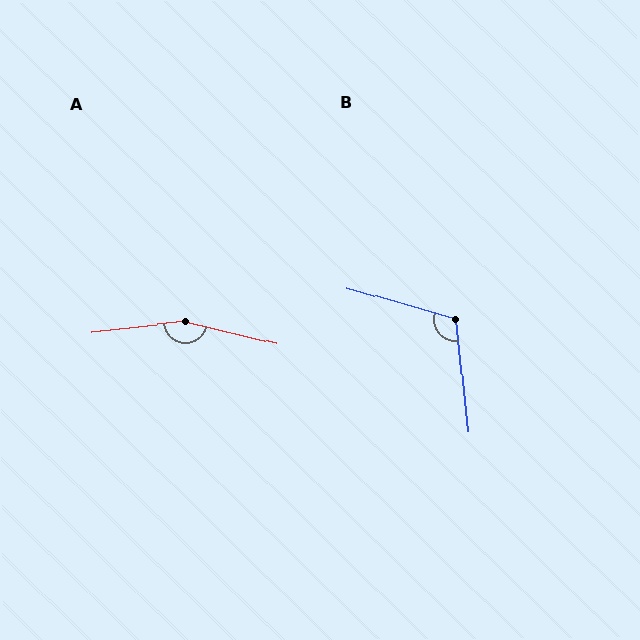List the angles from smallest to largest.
B (112°), A (160°).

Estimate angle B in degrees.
Approximately 112 degrees.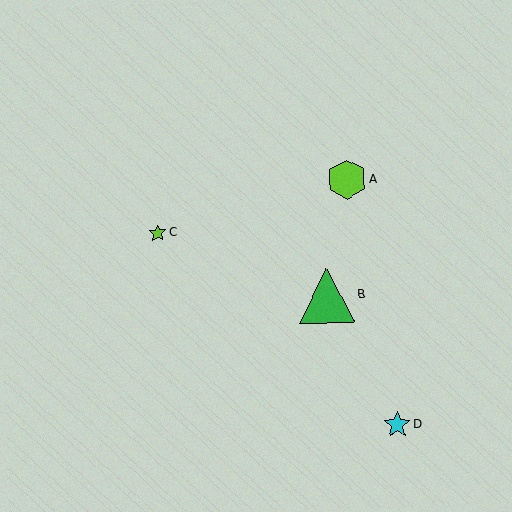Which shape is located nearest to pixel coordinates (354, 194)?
The lime hexagon (labeled A) at (346, 179) is nearest to that location.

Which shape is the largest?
The green triangle (labeled B) is the largest.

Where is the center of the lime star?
The center of the lime star is at (158, 233).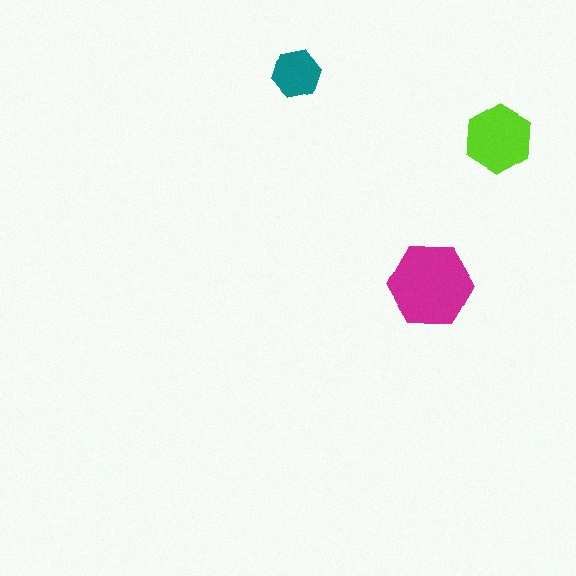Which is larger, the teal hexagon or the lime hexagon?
The lime one.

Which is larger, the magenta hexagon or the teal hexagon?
The magenta one.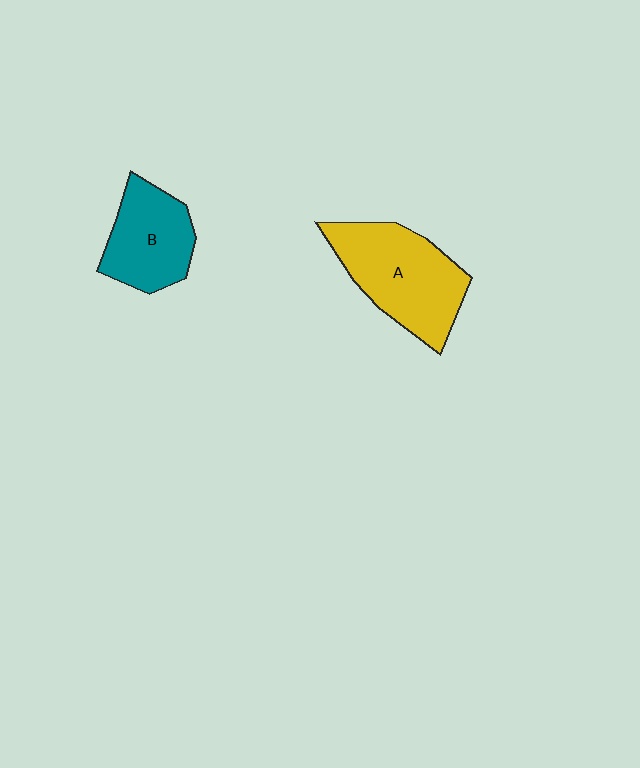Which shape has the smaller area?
Shape B (teal).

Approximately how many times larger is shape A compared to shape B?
Approximately 1.4 times.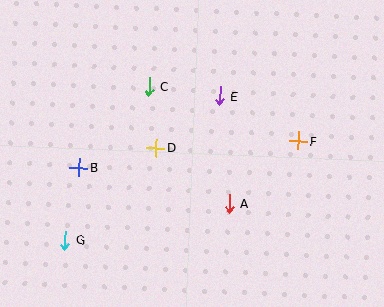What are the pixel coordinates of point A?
Point A is at (229, 204).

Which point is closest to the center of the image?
Point D at (156, 148) is closest to the center.